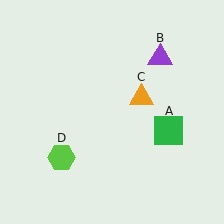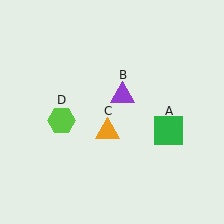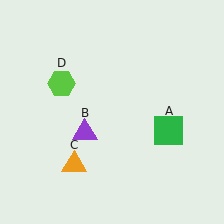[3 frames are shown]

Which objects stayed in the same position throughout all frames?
Green square (object A) remained stationary.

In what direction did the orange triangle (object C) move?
The orange triangle (object C) moved down and to the left.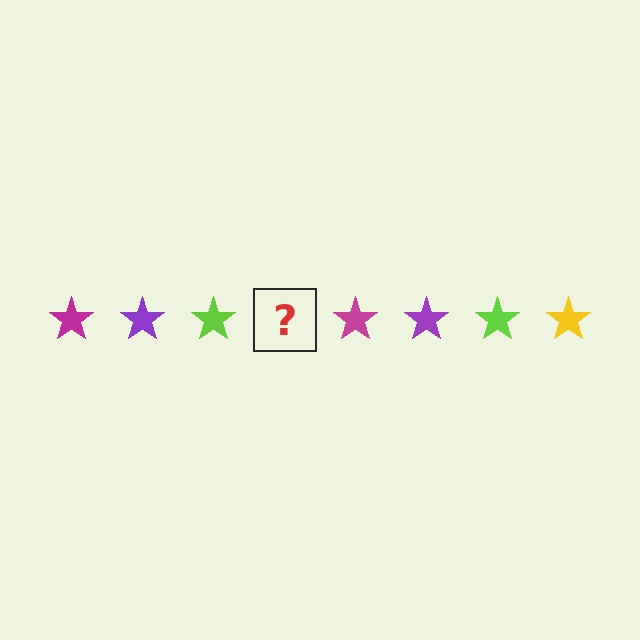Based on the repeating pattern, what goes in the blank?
The blank should be a yellow star.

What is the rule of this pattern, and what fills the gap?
The rule is that the pattern cycles through magenta, purple, lime, yellow stars. The gap should be filled with a yellow star.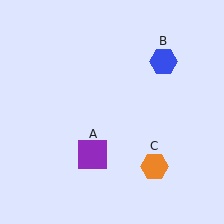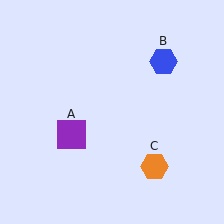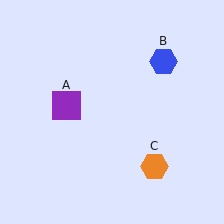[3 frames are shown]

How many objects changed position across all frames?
1 object changed position: purple square (object A).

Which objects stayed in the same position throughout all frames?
Blue hexagon (object B) and orange hexagon (object C) remained stationary.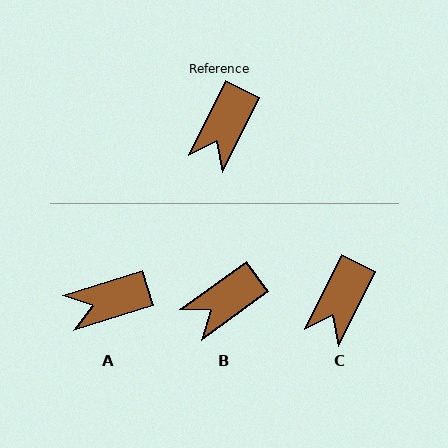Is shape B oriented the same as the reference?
No, it is off by about 28 degrees.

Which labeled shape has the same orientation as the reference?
C.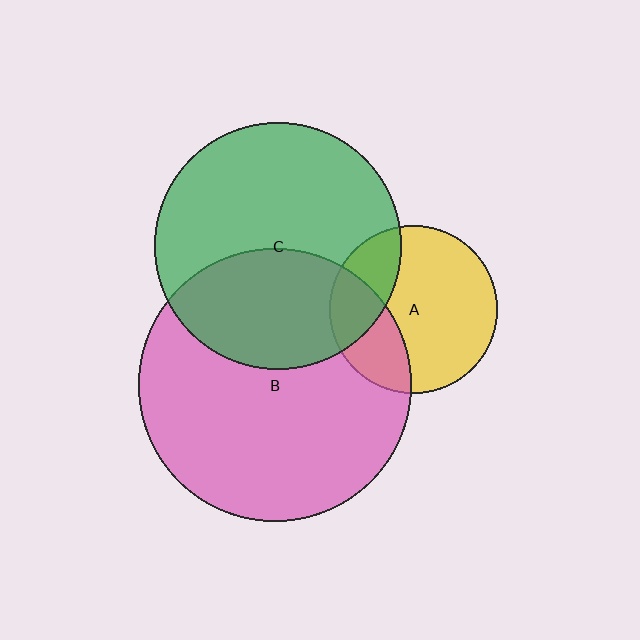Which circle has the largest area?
Circle B (pink).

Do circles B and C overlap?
Yes.